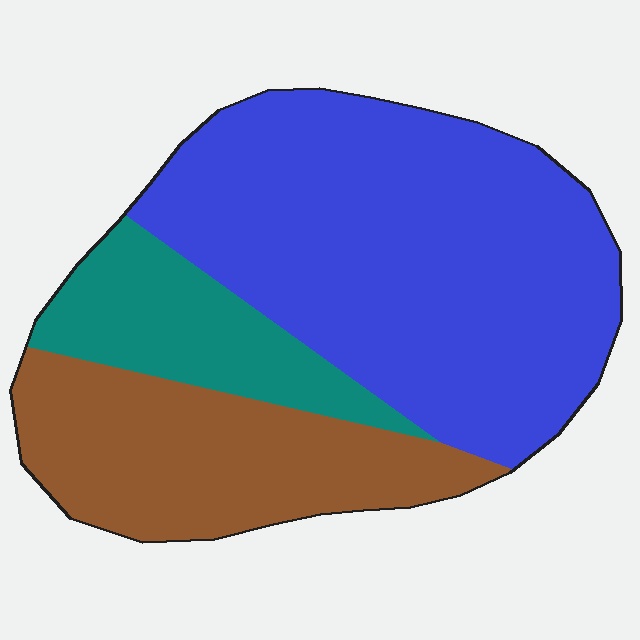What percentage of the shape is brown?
Brown takes up about one quarter (1/4) of the shape.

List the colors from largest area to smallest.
From largest to smallest: blue, brown, teal.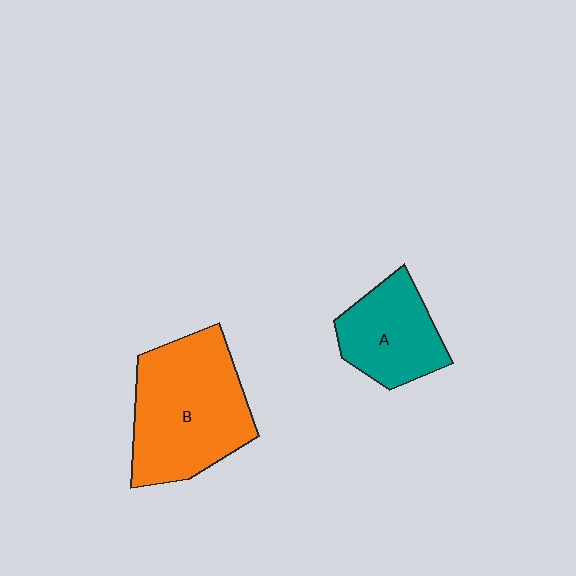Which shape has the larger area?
Shape B (orange).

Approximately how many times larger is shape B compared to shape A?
Approximately 1.7 times.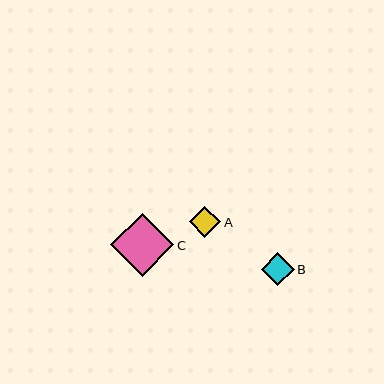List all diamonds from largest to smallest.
From largest to smallest: C, B, A.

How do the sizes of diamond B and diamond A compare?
Diamond B and diamond A are approximately the same size.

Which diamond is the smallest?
Diamond A is the smallest with a size of approximately 31 pixels.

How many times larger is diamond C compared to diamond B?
Diamond C is approximately 1.9 times the size of diamond B.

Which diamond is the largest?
Diamond C is the largest with a size of approximately 64 pixels.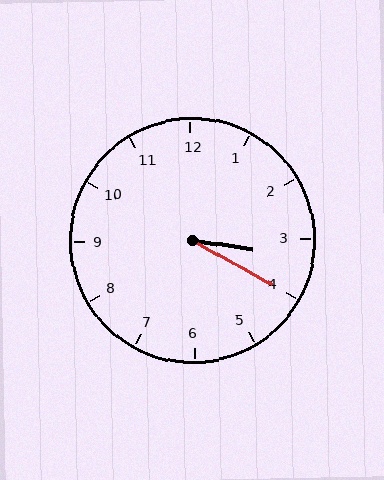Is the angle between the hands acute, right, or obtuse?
It is acute.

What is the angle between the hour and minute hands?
Approximately 20 degrees.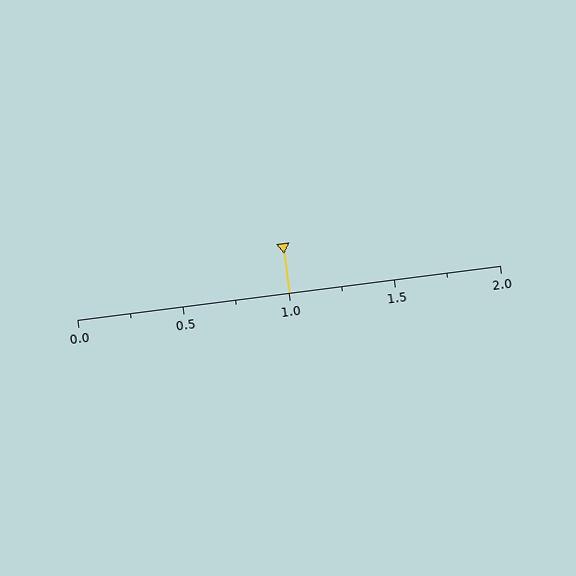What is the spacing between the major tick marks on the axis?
The major ticks are spaced 0.5 apart.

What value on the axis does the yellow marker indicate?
The marker indicates approximately 1.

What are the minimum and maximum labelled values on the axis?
The axis runs from 0.0 to 2.0.